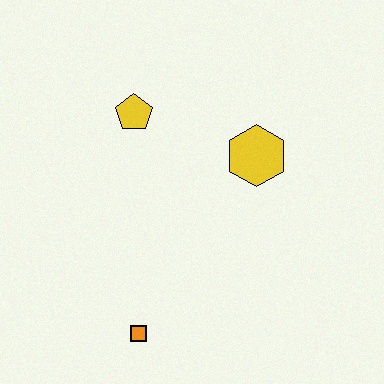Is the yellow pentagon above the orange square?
Yes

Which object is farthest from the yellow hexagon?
The orange square is farthest from the yellow hexagon.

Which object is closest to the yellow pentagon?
The yellow hexagon is closest to the yellow pentagon.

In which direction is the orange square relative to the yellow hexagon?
The orange square is below the yellow hexagon.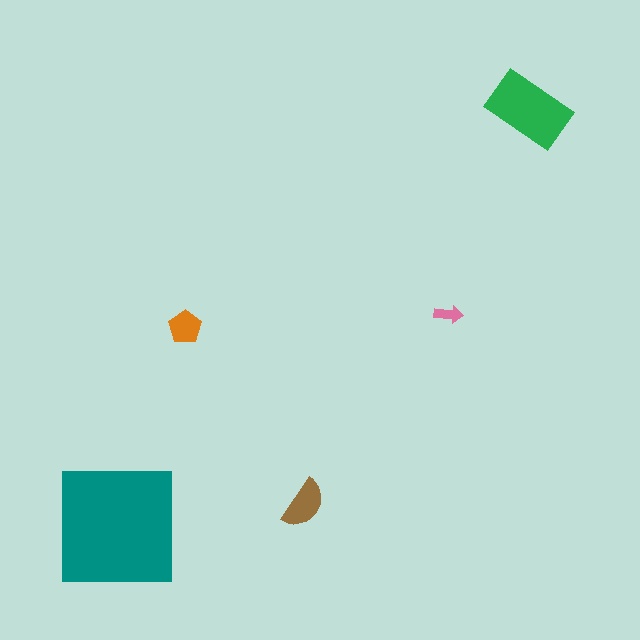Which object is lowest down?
The teal square is bottommost.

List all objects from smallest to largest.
The pink arrow, the orange pentagon, the brown semicircle, the green rectangle, the teal square.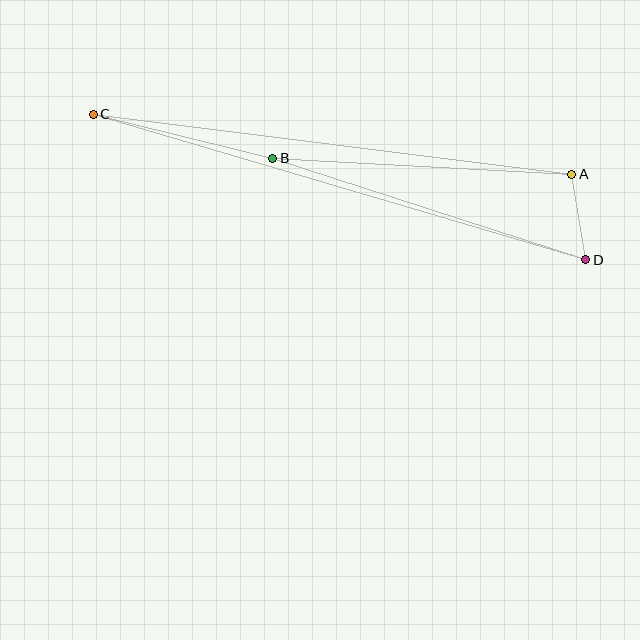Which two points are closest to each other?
Points A and D are closest to each other.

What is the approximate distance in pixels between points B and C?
The distance between B and C is approximately 185 pixels.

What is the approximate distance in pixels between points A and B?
The distance between A and B is approximately 300 pixels.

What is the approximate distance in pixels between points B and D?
The distance between B and D is approximately 329 pixels.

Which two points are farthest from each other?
Points C and D are farthest from each other.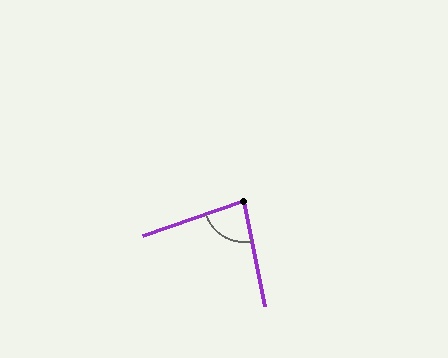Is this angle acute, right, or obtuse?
It is acute.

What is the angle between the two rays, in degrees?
Approximately 82 degrees.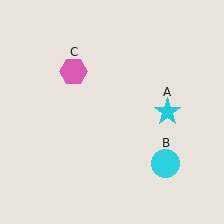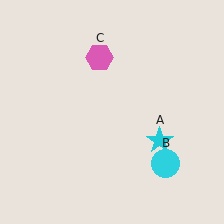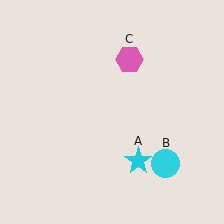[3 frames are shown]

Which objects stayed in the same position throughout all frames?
Cyan circle (object B) remained stationary.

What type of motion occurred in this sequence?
The cyan star (object A), pink hexagon (object C) rotated clockwise around the center of the scene.